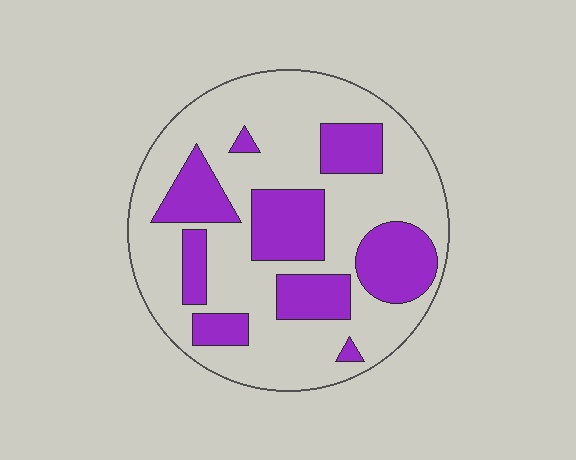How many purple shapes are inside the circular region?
9.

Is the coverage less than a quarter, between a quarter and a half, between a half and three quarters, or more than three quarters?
Between a quarter and a half.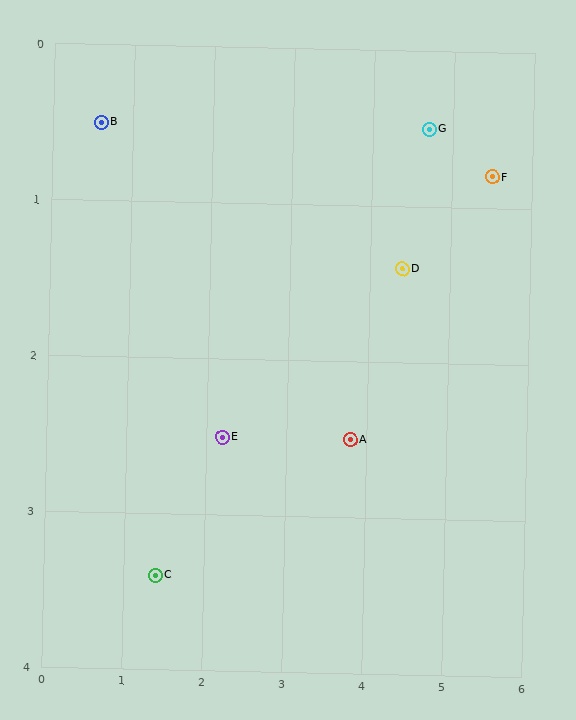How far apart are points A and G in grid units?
Points A and G are about 2.2 grid units apart.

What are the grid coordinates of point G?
Point G is at approximately (4.7, 0.5).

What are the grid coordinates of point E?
Point E is at approximately (2.2, 2.5).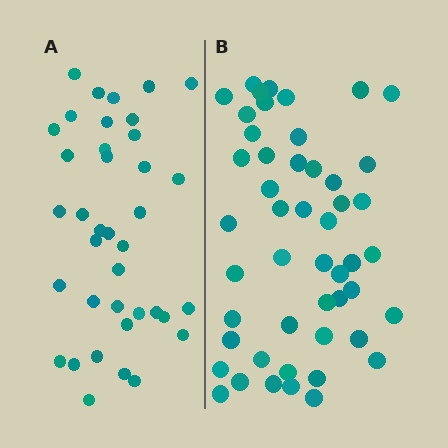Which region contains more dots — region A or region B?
Region B (the right region) has more dots.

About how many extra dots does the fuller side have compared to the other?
Region B has roughly 12 or so more dots than region A.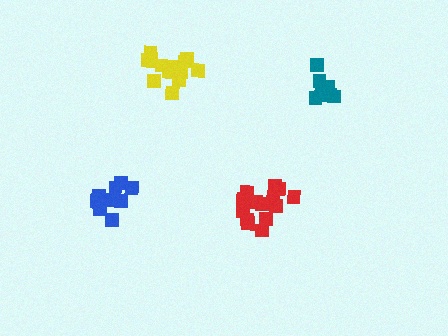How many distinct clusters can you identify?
There are 4 distinct clusters.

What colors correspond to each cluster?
The clusters are colored: teal, blue, yellow, red.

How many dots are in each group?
Group 1: 9 dots, Group 2: 10 dots, Group 3: 14 dots, Group 4: 15 dots (48 total).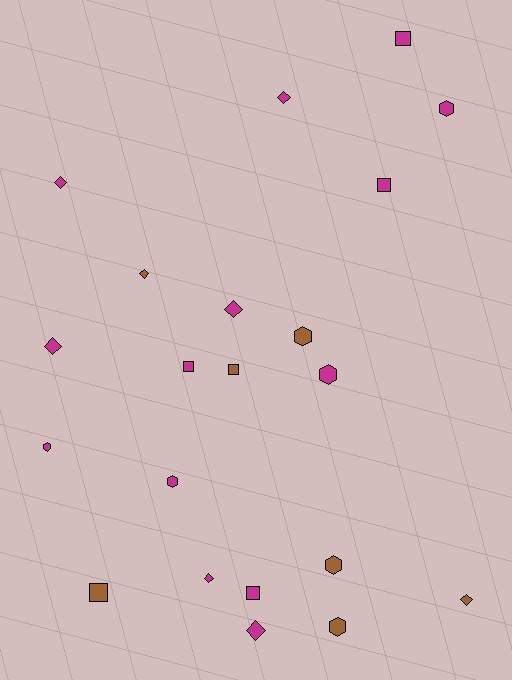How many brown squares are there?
There are 2 brown squares.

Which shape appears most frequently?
Diamond, with 8 objects.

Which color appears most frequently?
Magenta, with 14 objects.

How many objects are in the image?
There are 21 objects.